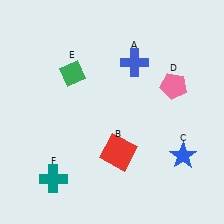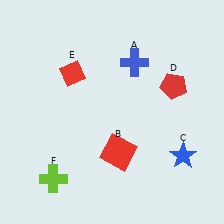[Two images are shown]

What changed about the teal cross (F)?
In Image 1, F is teal. In Image 2, it changed to lime.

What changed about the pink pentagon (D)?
In Image 1, D is pink. In Image 2, it changed to red.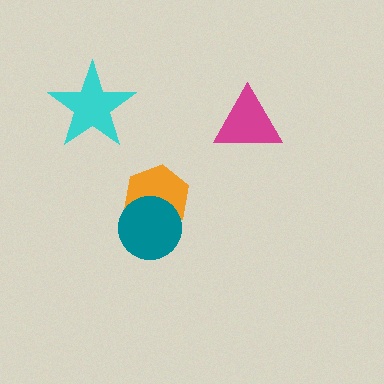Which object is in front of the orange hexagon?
The teal circle is in front of the orange hexagon.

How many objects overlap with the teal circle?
1 object overlaps with the teal circle.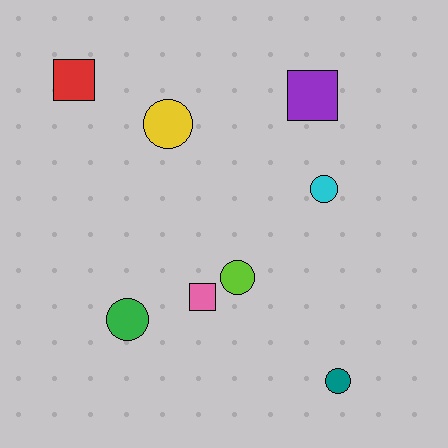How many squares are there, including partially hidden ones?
There are 3 squares.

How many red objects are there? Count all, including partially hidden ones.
There is 1 red object.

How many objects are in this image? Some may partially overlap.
There are 8 objects.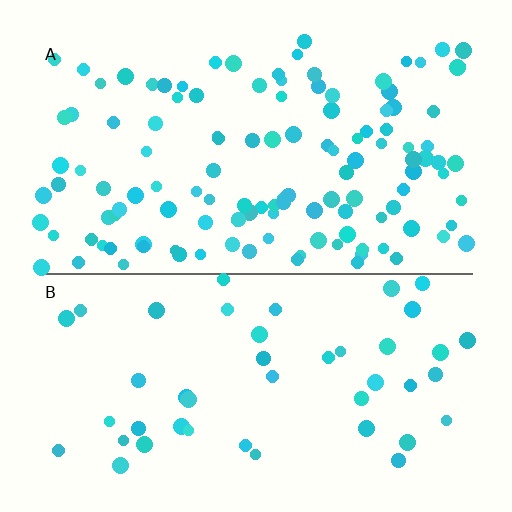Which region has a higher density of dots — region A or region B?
A (the top).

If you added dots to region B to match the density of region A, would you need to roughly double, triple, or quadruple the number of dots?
Approximately triple.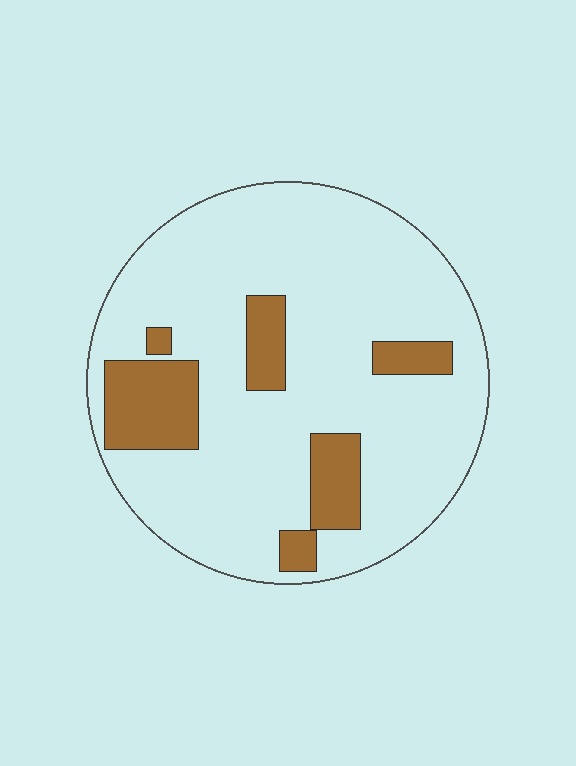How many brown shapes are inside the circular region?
6.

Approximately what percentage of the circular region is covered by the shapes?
Approximately 15%.